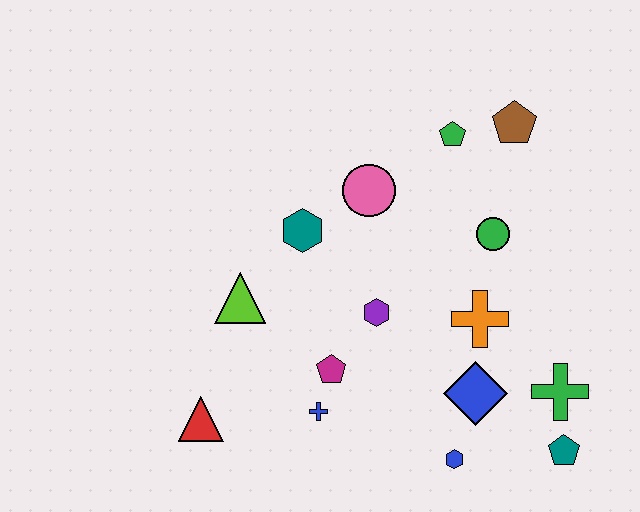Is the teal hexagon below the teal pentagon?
No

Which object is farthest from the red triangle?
The brown pentagon is farthest from the red triangle.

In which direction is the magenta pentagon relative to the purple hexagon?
The magenta pentagon is below the purple hexagon.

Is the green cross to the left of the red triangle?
No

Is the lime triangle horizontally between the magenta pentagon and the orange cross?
No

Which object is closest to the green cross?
The teal pentagon is closest to the green cross.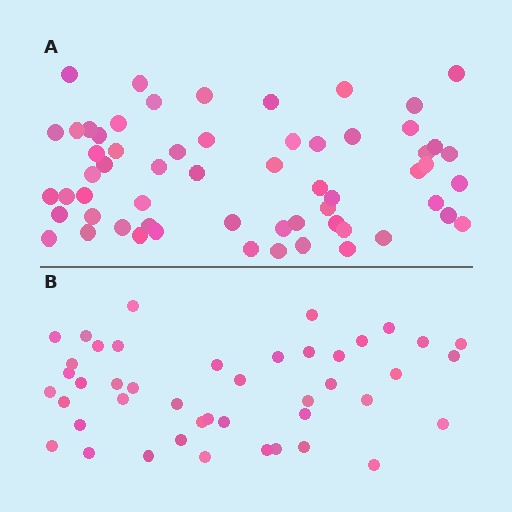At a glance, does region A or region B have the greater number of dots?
Region A (the top region) has more dots.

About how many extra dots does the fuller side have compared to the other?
Region A has approximately 15 more dots than region B.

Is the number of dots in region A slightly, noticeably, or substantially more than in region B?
Region A has noticeably more, but not dramatically so. The ratio is roughly 1.4 to 1.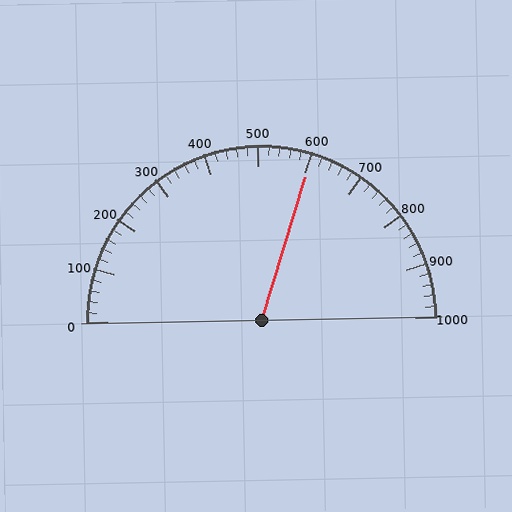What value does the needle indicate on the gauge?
The needle indicates approximately 600.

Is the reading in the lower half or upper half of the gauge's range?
The reading is in the upper half of the range (0 to 1000).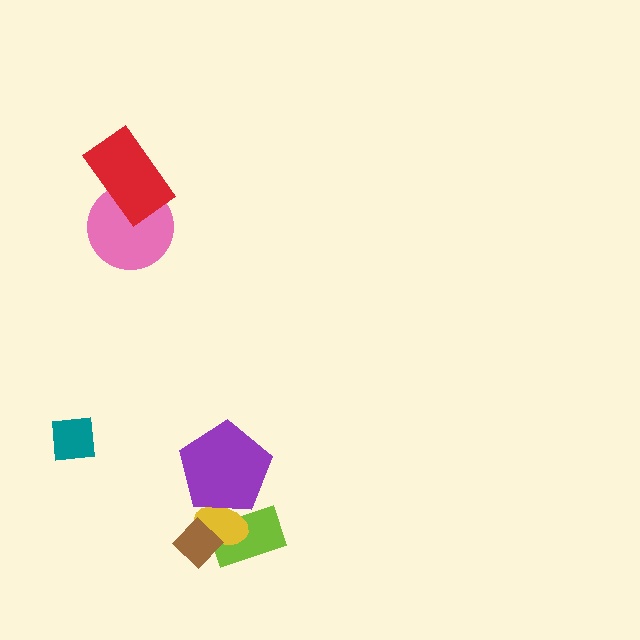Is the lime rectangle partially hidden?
Yes, it is partially covered by another shape.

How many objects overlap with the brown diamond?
2 objects overlap with the brown diamond.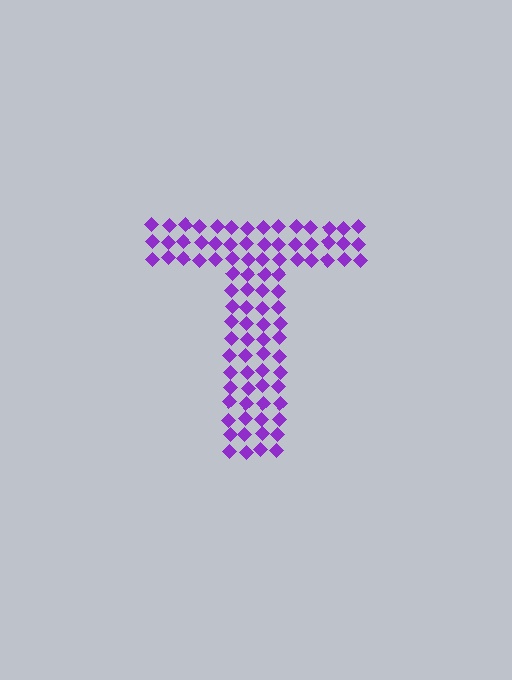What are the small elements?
The small elements are diamonds.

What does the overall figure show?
The overall figure shows the letter T.